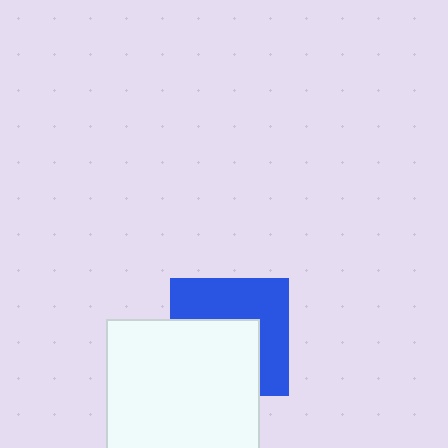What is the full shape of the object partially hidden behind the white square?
The partially hidden object is a blue square.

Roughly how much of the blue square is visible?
About half of it is visible (roughly 52%).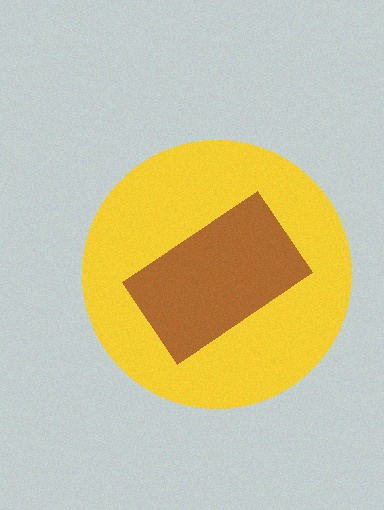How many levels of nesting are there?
2.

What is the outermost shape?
The yellow circle.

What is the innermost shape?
The brown rectangle.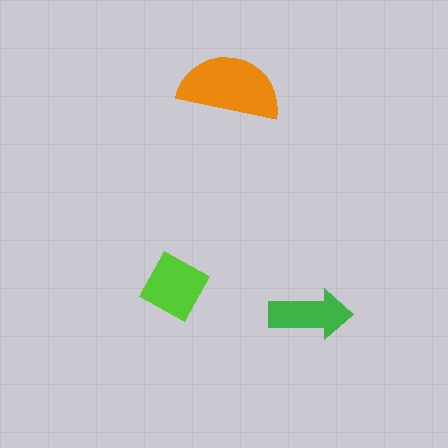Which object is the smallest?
The green arrow.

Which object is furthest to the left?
The lime diamond is leftmost.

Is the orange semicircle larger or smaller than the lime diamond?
Larger.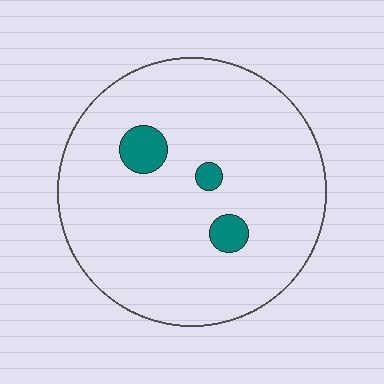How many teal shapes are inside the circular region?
3.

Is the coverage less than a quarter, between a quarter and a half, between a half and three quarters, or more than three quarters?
Less than a quarter.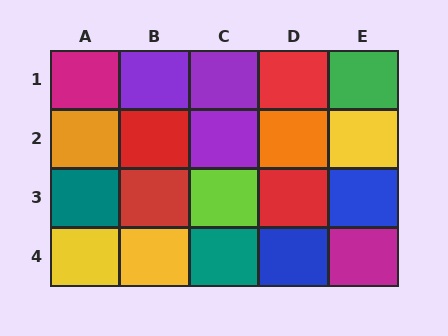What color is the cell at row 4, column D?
Blue.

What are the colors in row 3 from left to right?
Teal, red, lime, red, blue.